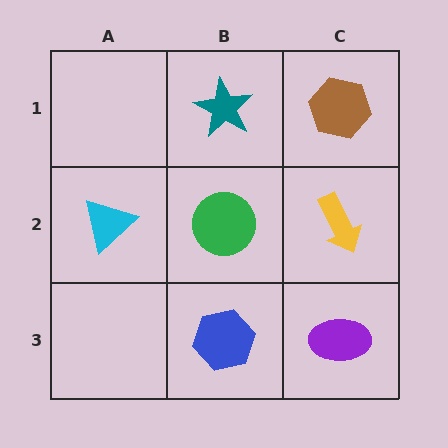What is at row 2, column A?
A cyan triangle.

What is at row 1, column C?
A brown hexagon.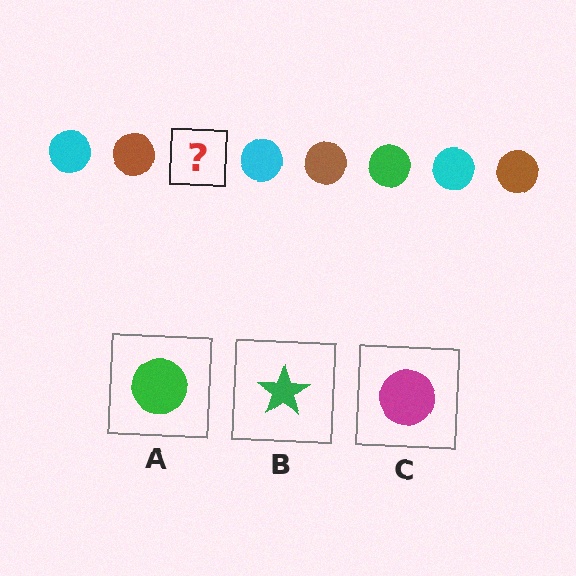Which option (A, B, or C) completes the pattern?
A.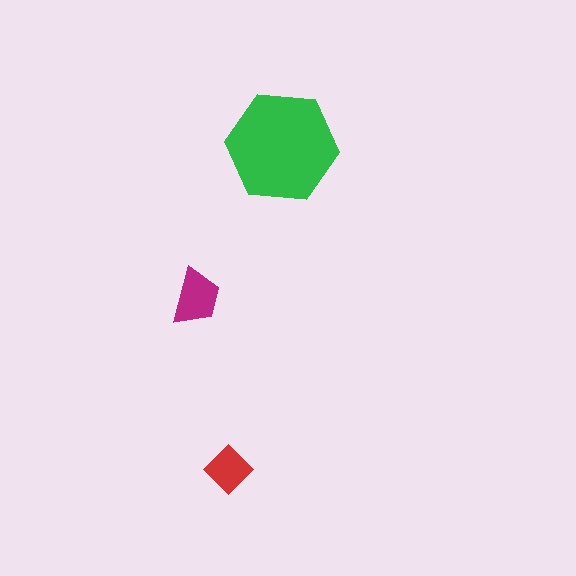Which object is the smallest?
The red diamond.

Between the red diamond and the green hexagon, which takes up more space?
The green hexagon.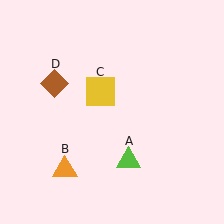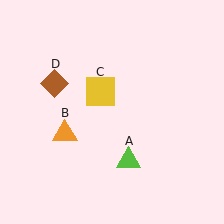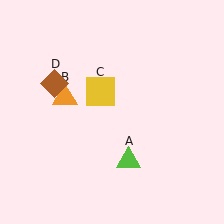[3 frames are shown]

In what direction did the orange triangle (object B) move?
The orange triangle (object B) moved up.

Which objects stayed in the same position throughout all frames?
Lime triangle (object A) and yellow square (object C) and brown diamond (object D) remained stationary.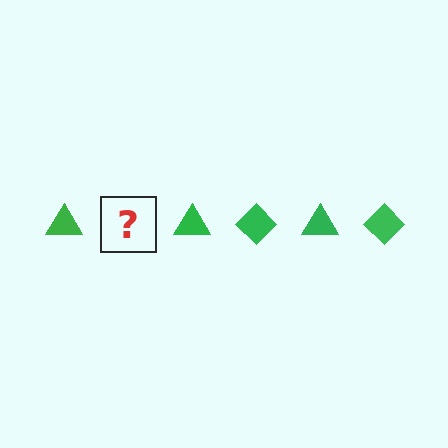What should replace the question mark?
The question mark should be replaced with a green diamond.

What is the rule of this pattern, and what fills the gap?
The rule is that the pattern cycles through triangle, diamond shapes in green. The gap should be filled with a green diamond.